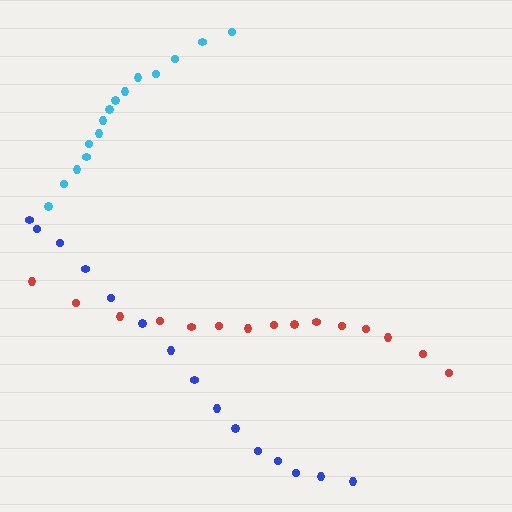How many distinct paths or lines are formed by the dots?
There are 3 distinct paths.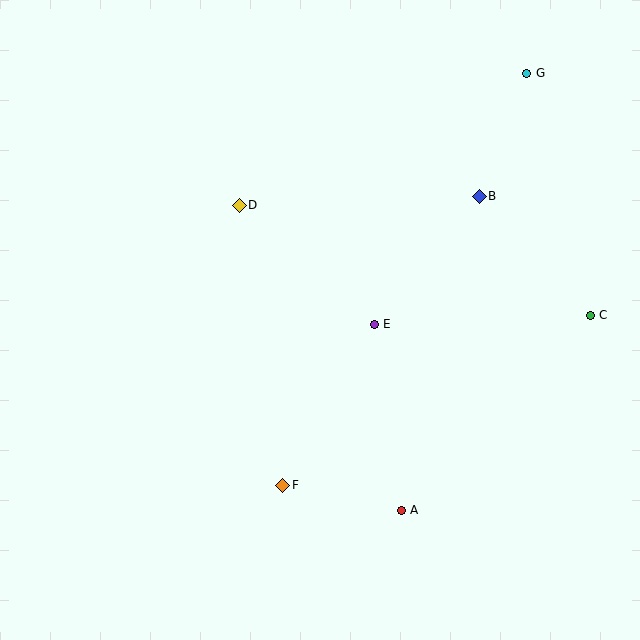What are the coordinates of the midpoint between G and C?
The midpoint between G and C is at (559, 194).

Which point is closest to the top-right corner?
Point G is closest to the top-right corner.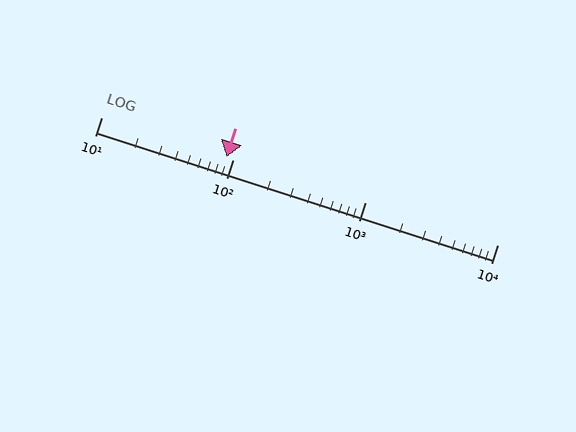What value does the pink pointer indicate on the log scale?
The pointer indicates approximately 89.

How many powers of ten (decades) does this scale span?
The scale spans 3 decades, from 10 to 10000.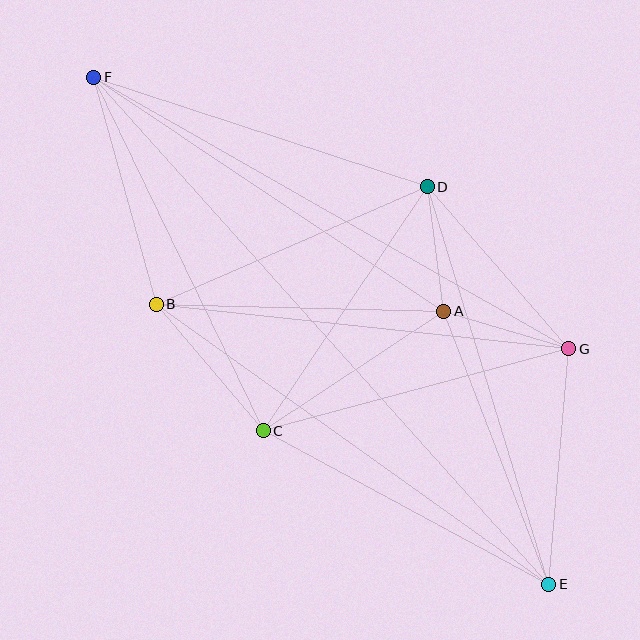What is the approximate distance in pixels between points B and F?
The distance between B and F is approximately 235 pixels.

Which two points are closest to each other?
Points A and D are closest to each other.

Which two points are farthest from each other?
Points E and F are farthest from each other.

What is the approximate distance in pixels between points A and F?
The distance between A and F is approximately 421 pixels.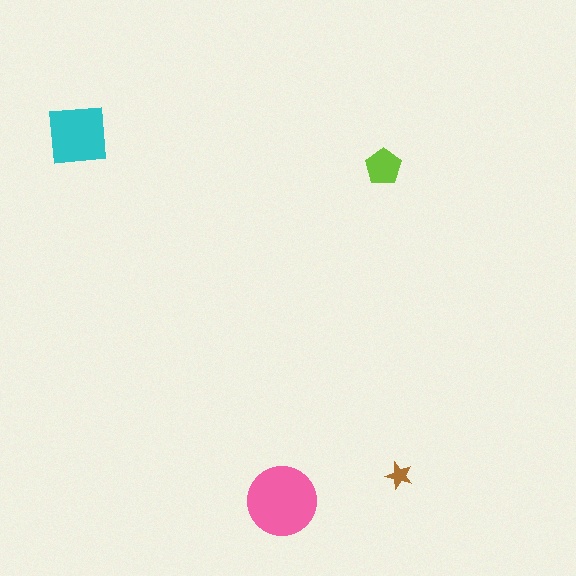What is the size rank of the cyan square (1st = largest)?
2nd.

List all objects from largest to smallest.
The pink circle, the cyan square, the lime pentagon, the brown star.